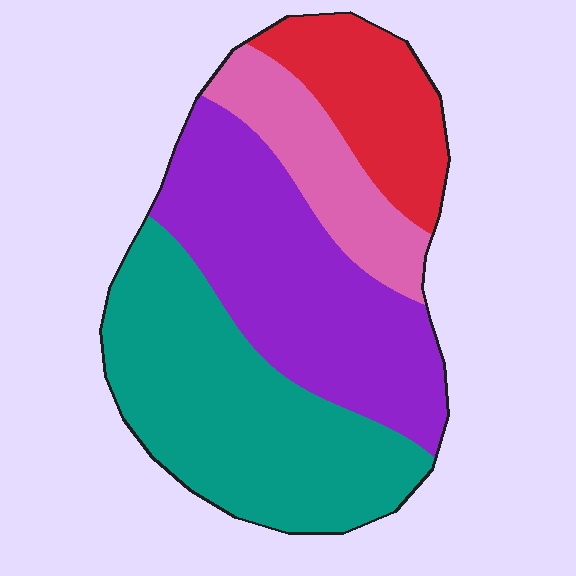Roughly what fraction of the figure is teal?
Teal takes up about three eighths (3/8) of the figure.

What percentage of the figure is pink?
Pink covers around 15% of the figure.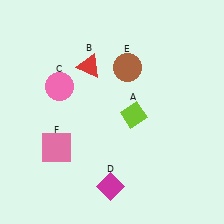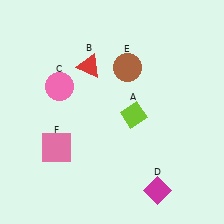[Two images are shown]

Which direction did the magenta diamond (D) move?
The magenta diamond (D) moved right.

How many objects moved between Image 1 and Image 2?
1 object moved between the two images.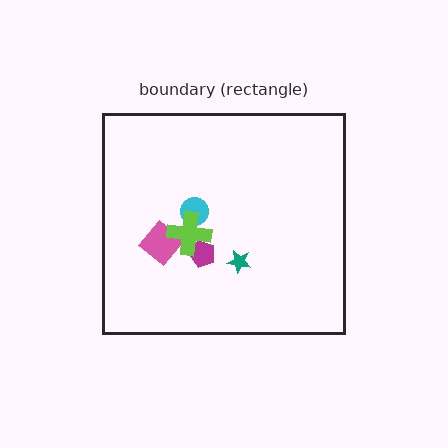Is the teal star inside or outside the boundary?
Inside.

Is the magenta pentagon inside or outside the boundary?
Inside.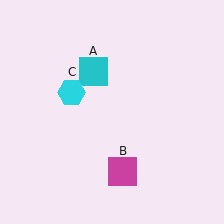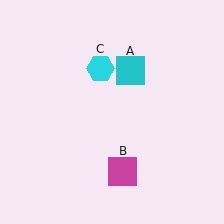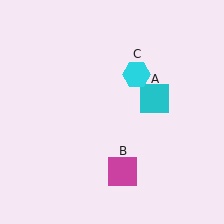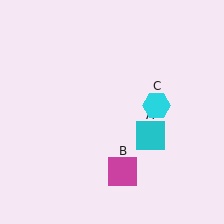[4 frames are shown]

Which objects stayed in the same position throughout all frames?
Magenta square (object B) remained stationary.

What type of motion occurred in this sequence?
The cyan square (object A), cyan hexagon (object C) rotated clockwise around the center of the scene.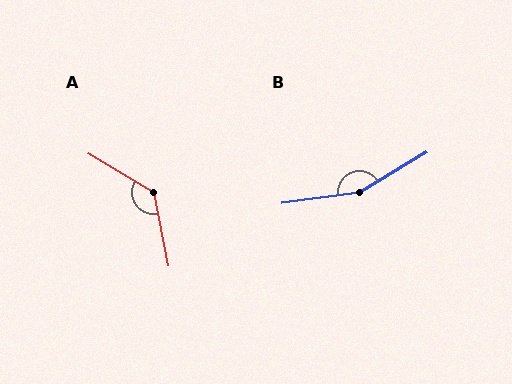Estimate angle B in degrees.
Approximately 157 degrees.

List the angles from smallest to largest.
A (131°), B (157°).